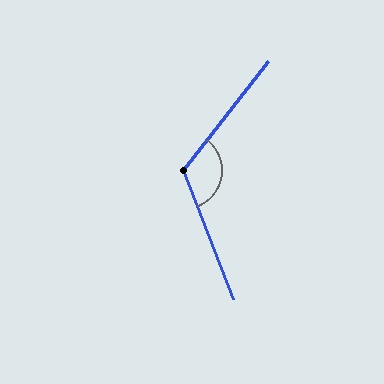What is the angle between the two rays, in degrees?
Approximately 121 degrees.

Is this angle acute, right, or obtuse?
It is obtuse.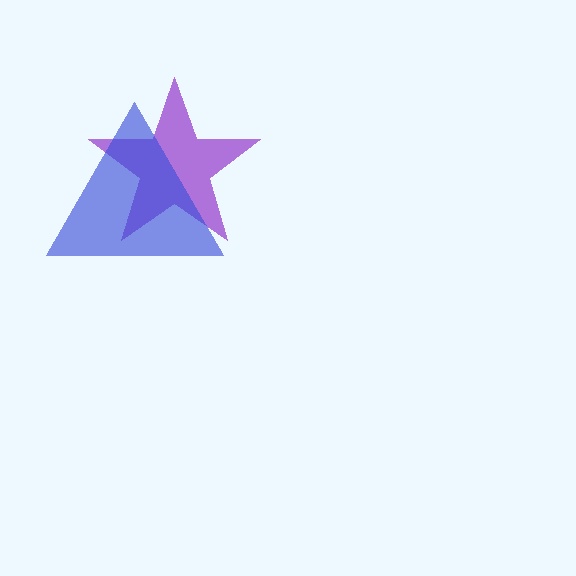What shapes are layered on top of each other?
The layered shapes are: a purple star, a blue triangle.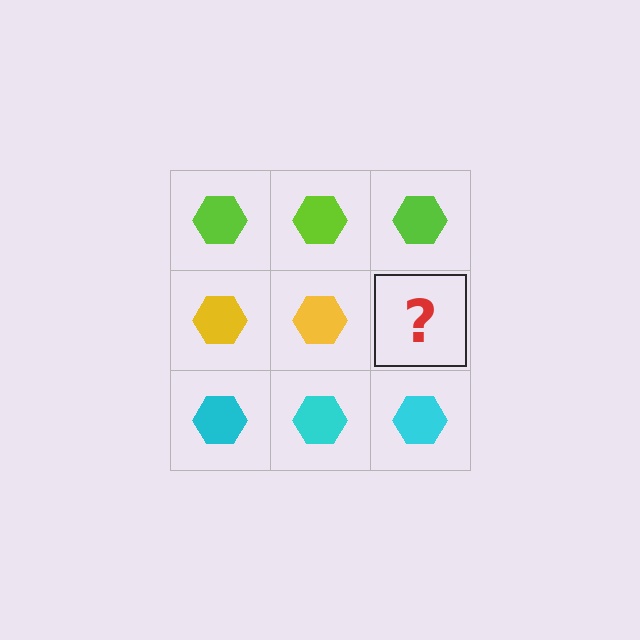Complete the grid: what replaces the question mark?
The question mark should be replaced with a yellow hexagon.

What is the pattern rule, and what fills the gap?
The rule is that each row has a consistent color. The gap should be filled with a yellow hexagon.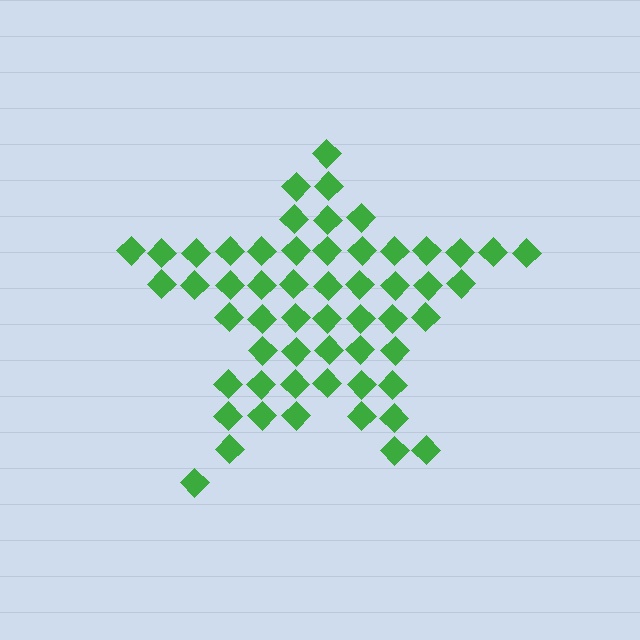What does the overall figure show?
The overall figure shows a star.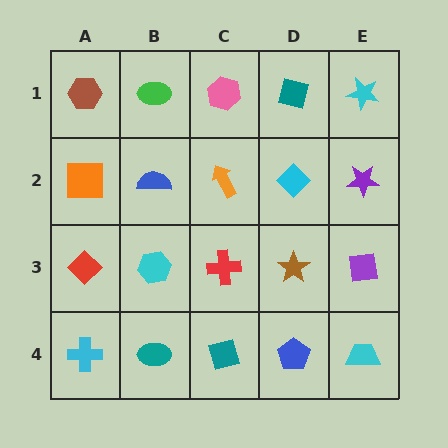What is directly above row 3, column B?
A blue semicircle.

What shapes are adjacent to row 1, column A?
An orange square (row 2, column A), a green ellipse (row 1, column B).